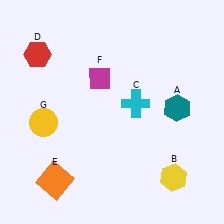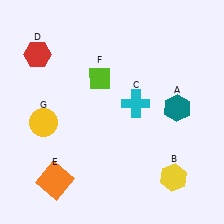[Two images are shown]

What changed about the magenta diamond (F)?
In Image 1, F is magenta. In Image 2, it changed to lime.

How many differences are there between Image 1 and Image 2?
There is 1 difference between the two images.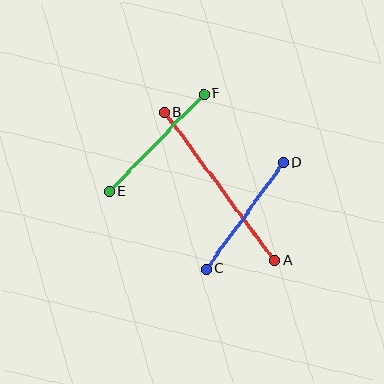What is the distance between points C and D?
The distance is approximately 131 pixels.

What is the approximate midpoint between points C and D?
The midpoint is at approximately (245, 216) pixels.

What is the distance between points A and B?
The distance is approximately 185 pixels.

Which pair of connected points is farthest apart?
Points A and B are farthest apart.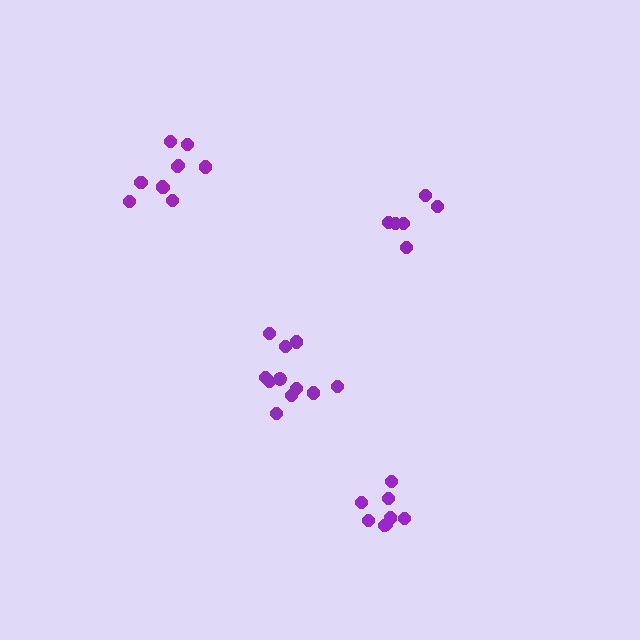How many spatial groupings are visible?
There are 4 spatial groupings.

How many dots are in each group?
Group 1: 10 dots, Group 2: 6 dots, Group 3: 8 dots, Group 4: 11 dots (35 total).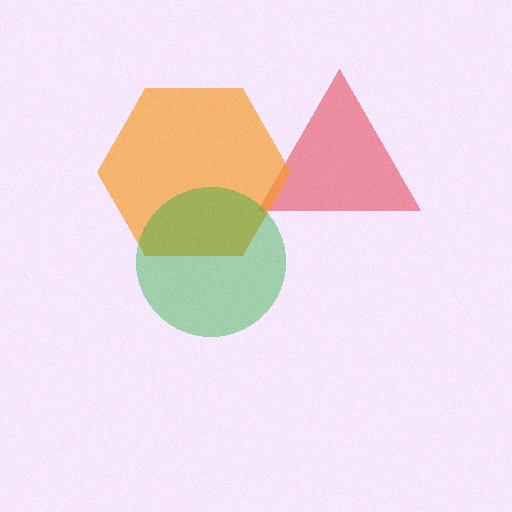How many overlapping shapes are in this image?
There are 3 overlapping shapes in the image.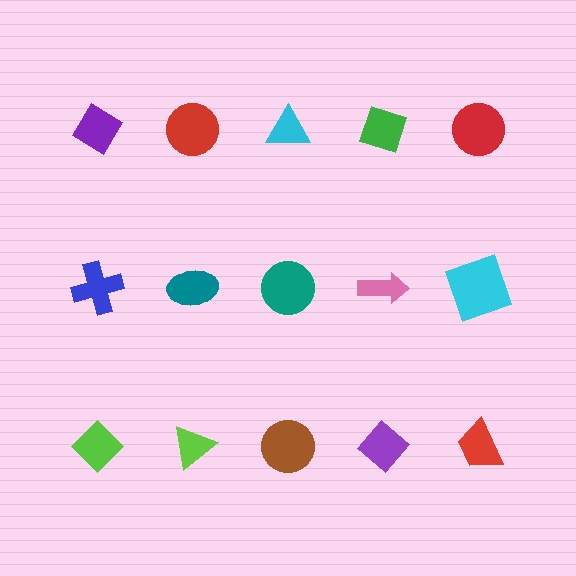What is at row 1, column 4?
A green diamond.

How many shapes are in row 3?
5 shapes.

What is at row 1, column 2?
A red circle.